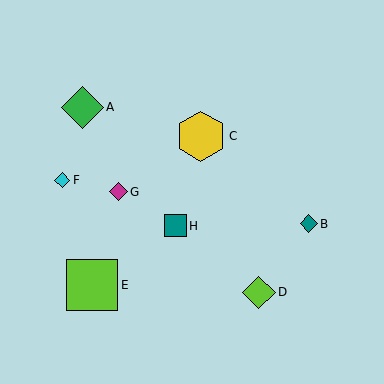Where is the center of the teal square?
The center of the teal square is at (175, 226).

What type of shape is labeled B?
Shape B is a teal diamond.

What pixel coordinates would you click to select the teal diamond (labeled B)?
Click at (309, 224) to select the teal diamond B.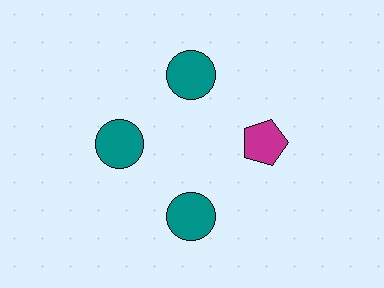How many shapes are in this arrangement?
There are 4 shapes arranged in a ring pattern.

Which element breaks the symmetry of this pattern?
The magenta pentagon at roughly the 3 o'clock position breaks the symmetry. All other shapes are teal circles.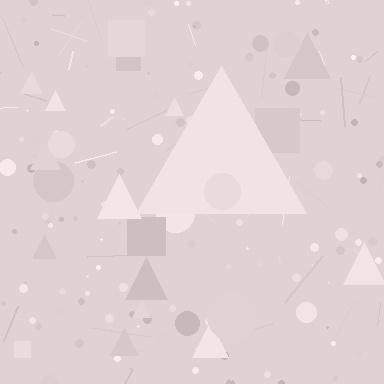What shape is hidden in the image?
A triangle is hidden in the image.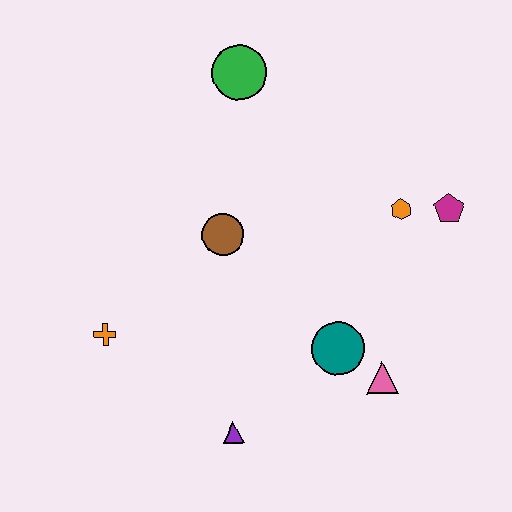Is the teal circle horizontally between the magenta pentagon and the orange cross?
Yes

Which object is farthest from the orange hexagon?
The orange cross is farthest from the orange hexagon.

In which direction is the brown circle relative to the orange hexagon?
The brown circle is to the left of the orange hexagon.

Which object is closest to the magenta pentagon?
The orange hexagon is closest to the magenta pentagon.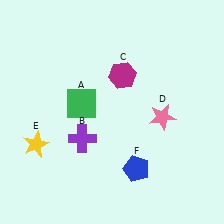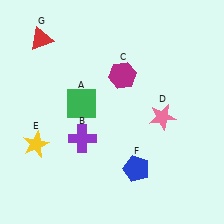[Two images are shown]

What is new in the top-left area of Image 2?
A red triangle (G) was added in the top-left area of Image 2.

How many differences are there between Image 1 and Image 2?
There is 1 difference between the two images.